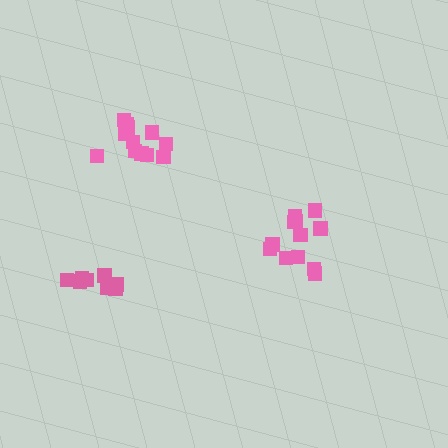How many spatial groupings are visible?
There are 3 spatial groupings.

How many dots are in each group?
Group 1: 13 dots, Group 2: 8 dots, Group 3: 12 dots (33 total).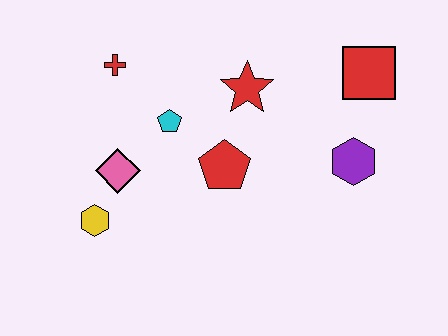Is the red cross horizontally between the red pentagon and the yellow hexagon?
Yes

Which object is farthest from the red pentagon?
The red square is farthest from the red pentagon.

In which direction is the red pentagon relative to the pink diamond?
The red pentagon is to the right of the pink diamond.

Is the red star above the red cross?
No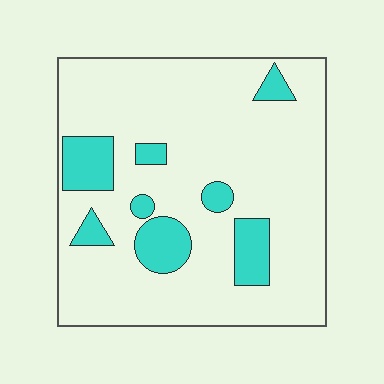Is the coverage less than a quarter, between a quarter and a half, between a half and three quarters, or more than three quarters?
Less than a quarter.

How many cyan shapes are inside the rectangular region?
8.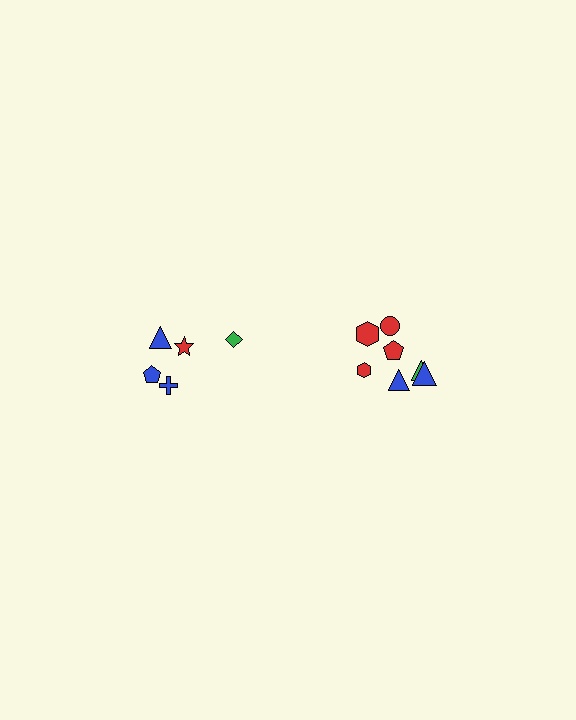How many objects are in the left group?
There are 5 objects.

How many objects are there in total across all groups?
There are 12 objects.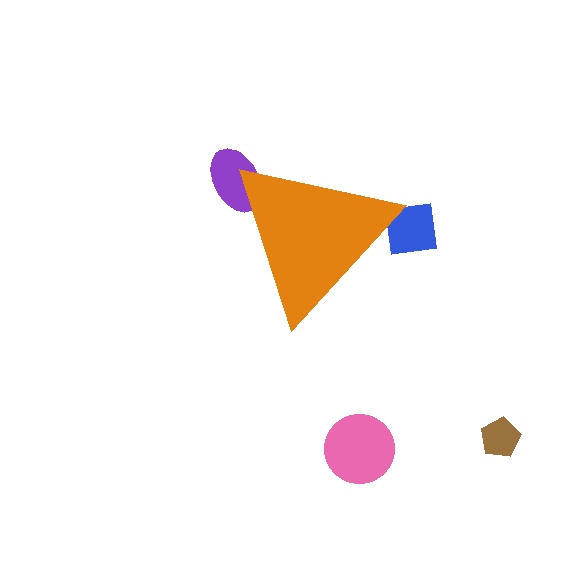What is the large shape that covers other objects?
An orange triangle.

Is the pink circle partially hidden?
No, the pink circle is fully visible.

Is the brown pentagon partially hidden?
No, the brown pentagon is fully visible.